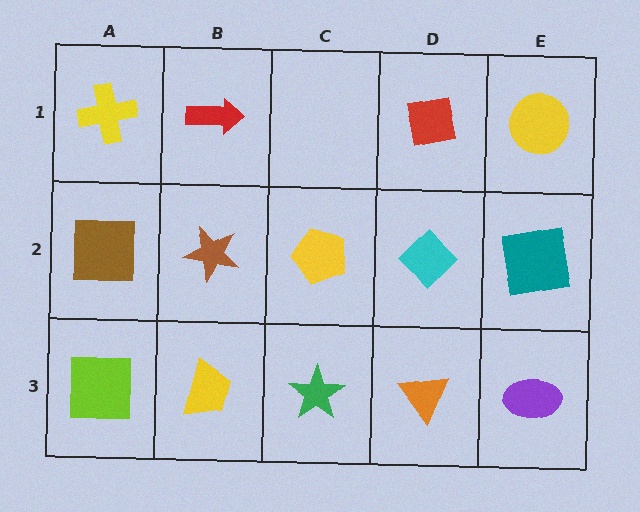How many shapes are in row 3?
5 shapes.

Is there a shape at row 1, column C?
No, that cell is empty.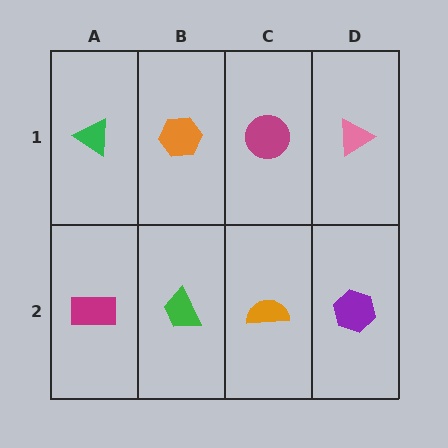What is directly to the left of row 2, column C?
A green trapezoid.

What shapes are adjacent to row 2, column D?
A pink triangle (row 1, column D), an orange semicircle (row 2, column C).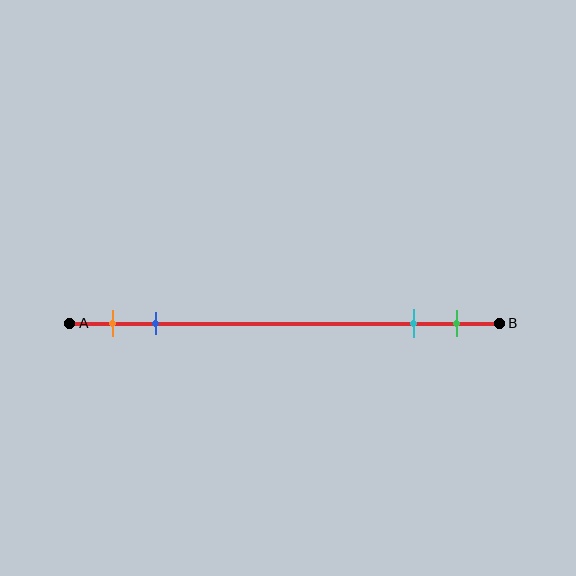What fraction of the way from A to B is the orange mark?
The orange mark is approximately 10% (0.1) of the way from A to B.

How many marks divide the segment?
There are 4 marks dividing the segment.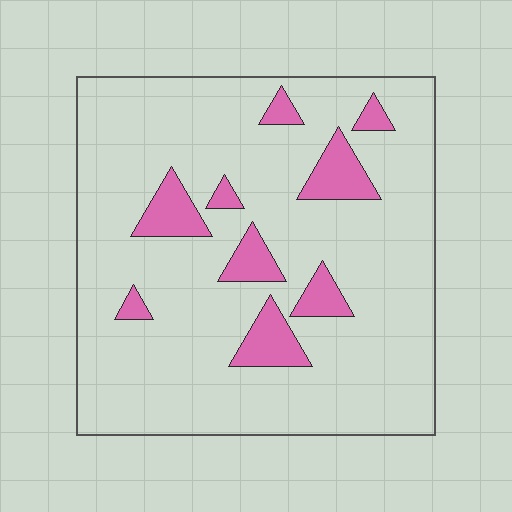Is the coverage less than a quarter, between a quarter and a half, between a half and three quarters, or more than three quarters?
Less than a quarter.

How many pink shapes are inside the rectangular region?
9.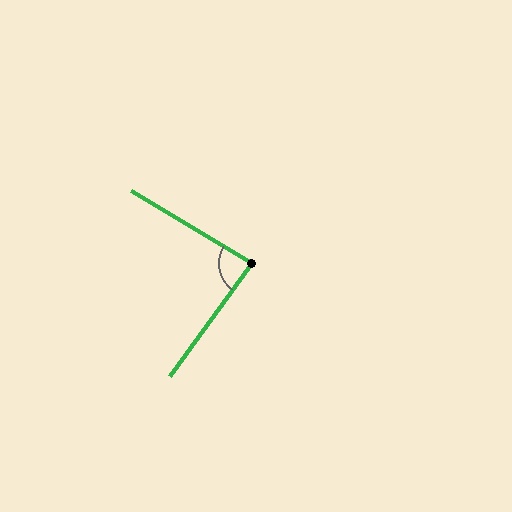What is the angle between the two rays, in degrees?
Approximately 85 degrees.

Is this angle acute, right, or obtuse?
It is approximately a right angle.